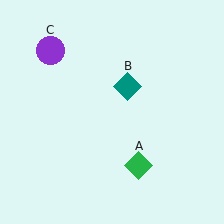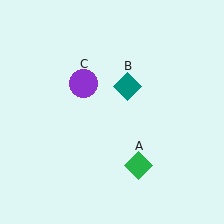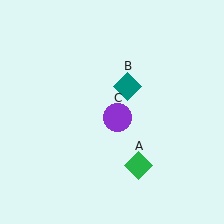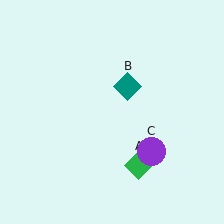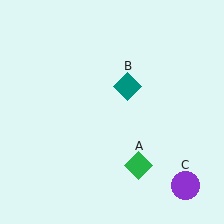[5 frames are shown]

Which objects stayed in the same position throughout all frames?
Green diamond (object A) and teal diamond (object B) remained stationary.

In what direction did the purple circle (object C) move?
The purple circle (object C) moved down and to the right.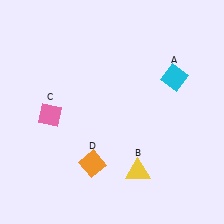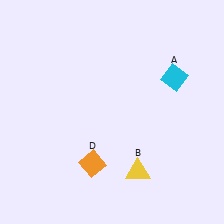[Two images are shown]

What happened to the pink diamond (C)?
The pink diamond (C) was removed in Image 2. It was in the bottom-left area of Image 1.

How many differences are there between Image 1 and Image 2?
There is 1 difference between the two images.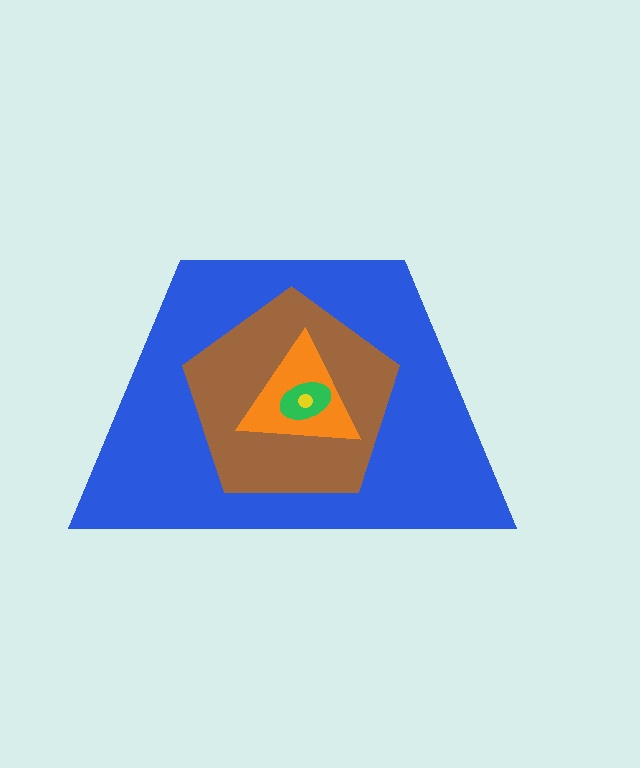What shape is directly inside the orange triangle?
The green ellipse.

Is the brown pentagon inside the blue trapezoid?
Yes.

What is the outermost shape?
The blue trapezoid.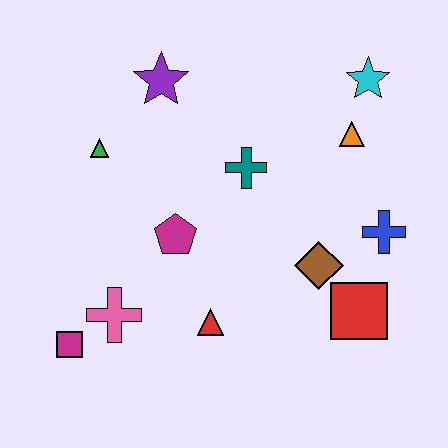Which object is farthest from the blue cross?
The magenta square is farthest from the blue cross.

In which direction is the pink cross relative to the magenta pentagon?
The pink cross is below the magenta pentagon.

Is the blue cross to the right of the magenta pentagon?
Yes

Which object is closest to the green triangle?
The purple star is closest to the green triangle.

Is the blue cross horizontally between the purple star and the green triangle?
No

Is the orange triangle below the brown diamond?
No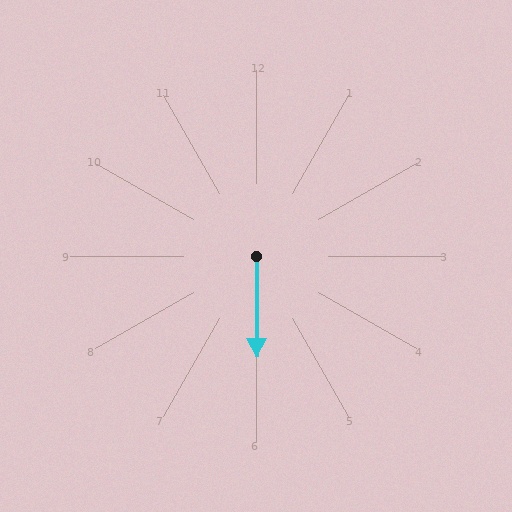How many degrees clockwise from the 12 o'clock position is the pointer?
Approximately 180 degrees.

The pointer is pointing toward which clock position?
Roughly 6 o'clock.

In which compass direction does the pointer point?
South.